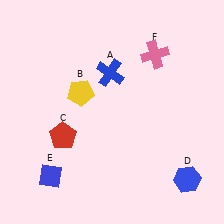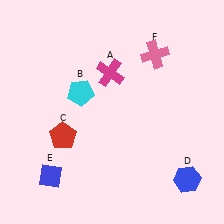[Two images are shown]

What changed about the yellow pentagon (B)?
In Image 1, B is yellow. In Image 2, it changed to cyan.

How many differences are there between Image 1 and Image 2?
There are 2 differences between the two images.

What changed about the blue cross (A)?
In Image 1, A is blue. In Image 2, it changed to magenta.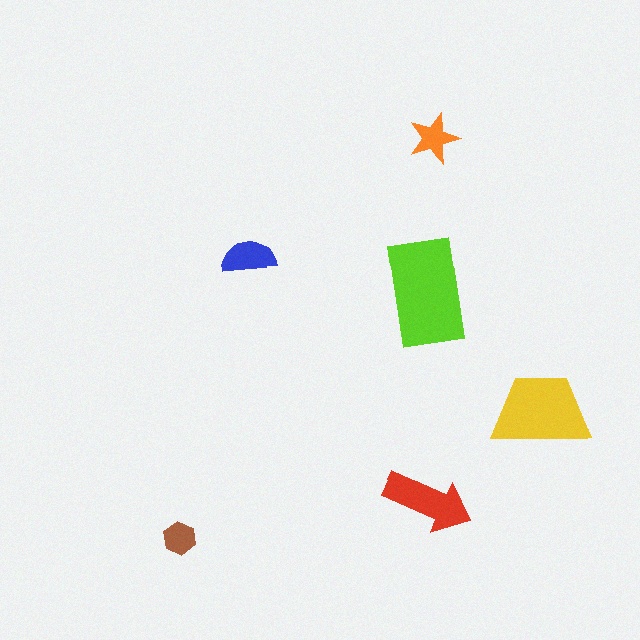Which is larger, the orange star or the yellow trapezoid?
The yellow trapezoid.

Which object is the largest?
The lime rectangle.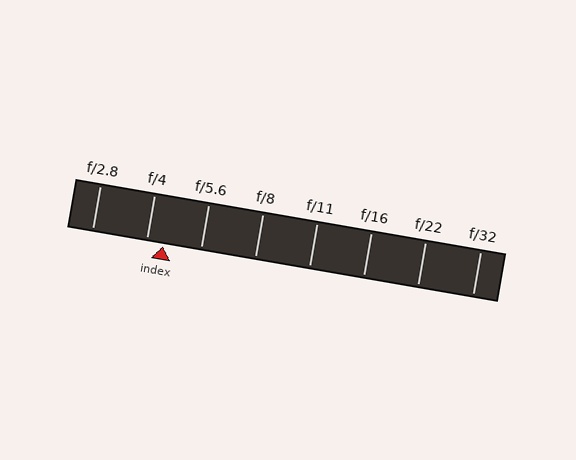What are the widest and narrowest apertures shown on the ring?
The widest aperture shown is f/2.8 and the narrowest is f/32.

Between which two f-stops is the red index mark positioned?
The index mark is between f/4 and f/5.6.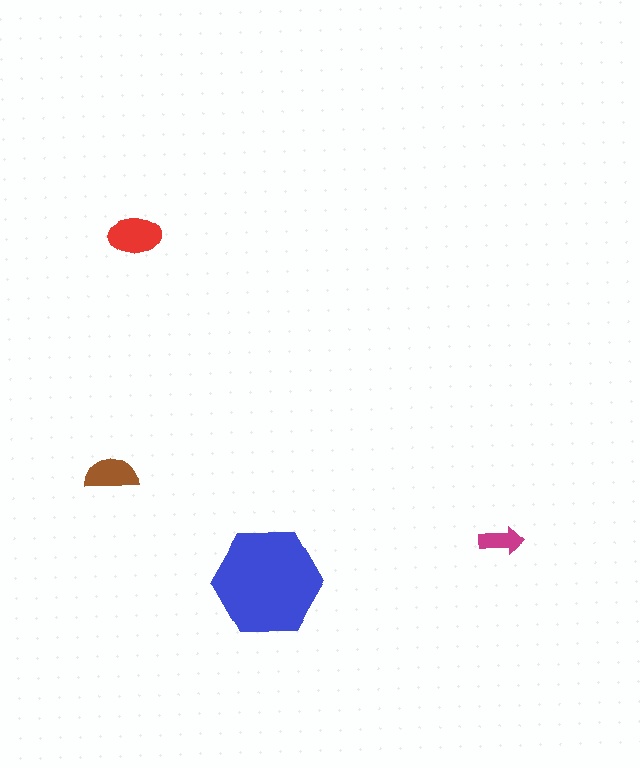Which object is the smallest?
The magenta arrow.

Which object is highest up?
The red ellipse is topmost.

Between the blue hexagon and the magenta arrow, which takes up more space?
The blue hexagon.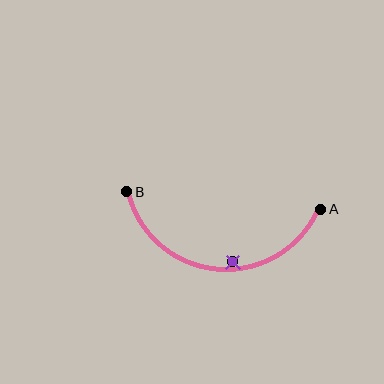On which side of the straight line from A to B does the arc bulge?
The arc bulges below the straight line connecting A and B.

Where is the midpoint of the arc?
The arc midpoint is the point on the curve farthest from the straight line joining A and B. It sits below that line.